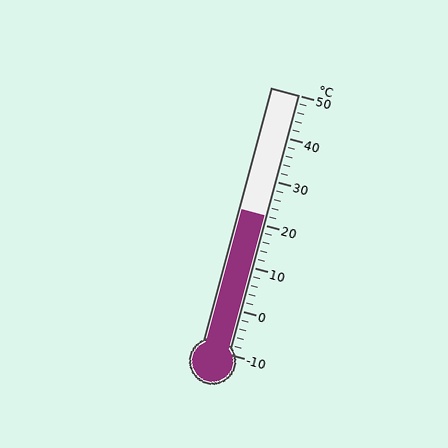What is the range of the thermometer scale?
The thermometer scale ranges from -10°C to 50°C.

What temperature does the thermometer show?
The thermometer shows approximately 22°C.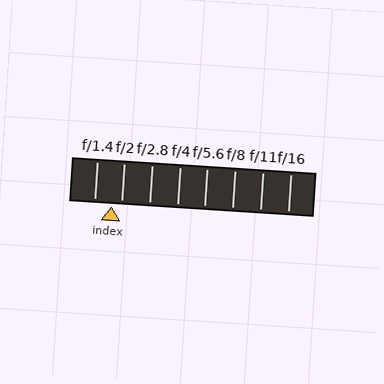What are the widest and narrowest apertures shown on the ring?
The widest aperture shown is f/1.4 and the narrowest is f/16.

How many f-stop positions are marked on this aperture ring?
There are 8 f-stop positions marked.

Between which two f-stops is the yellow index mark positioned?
The index mark is between f/1.4 and f/2.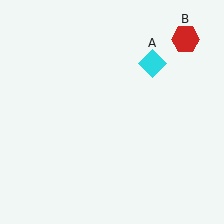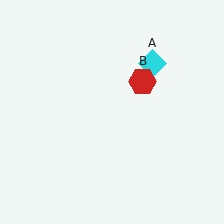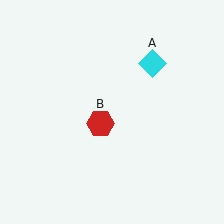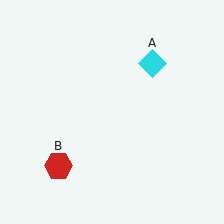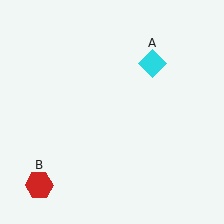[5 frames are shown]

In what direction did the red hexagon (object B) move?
The red hexagon (object B) moved down and to the left.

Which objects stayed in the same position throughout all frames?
Cyan diamond (object A) remained stationary.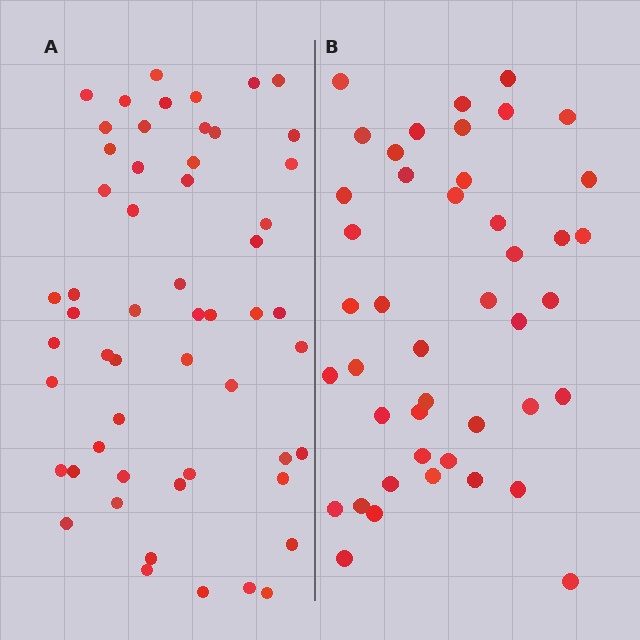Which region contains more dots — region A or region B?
Region A (the left region) has more dots.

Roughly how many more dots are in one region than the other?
Region A has roughly 12 or so more dots than region B.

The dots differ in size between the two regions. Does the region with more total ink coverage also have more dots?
No. Region B has more total ink coverage because its dots are larger, but region A actually contains more individual dots. Total area can be misleading — the number of items is what matters here.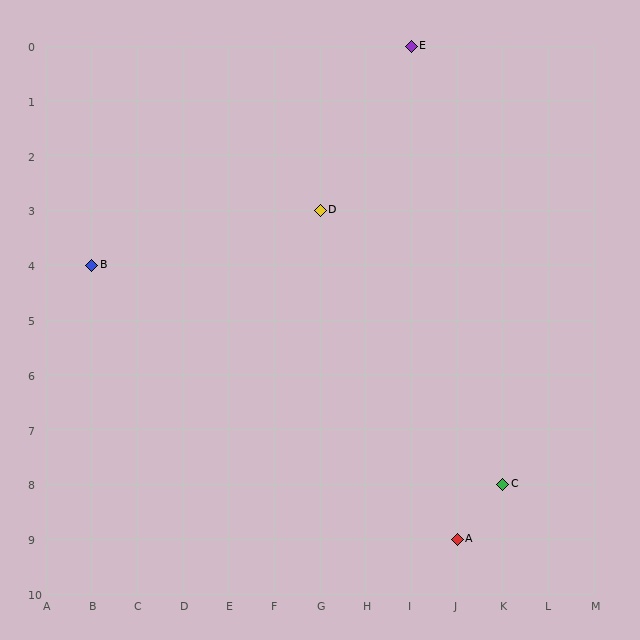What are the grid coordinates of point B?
Point B is at grid coordinates (B, 4).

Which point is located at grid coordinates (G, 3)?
Point D is at (G, 3).